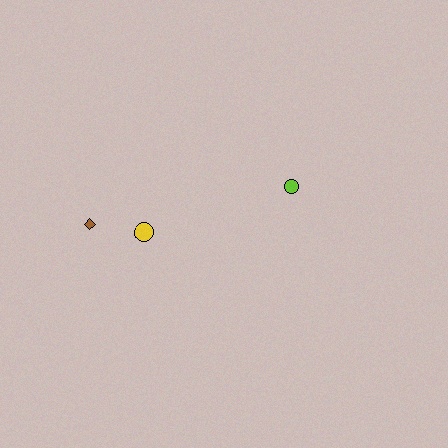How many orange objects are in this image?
There are no orange objects.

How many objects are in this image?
There are 3 objects.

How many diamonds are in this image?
There is 1 diamond.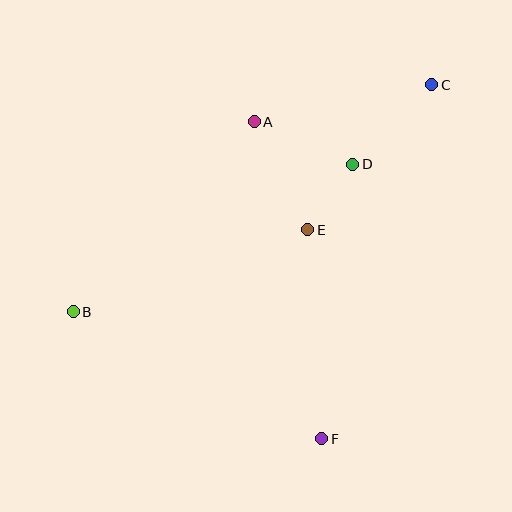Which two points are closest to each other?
Points D and E are closest to each other.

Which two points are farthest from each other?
Points B and C are farthest from each other.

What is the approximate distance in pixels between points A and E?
The distance between A and E is approximately 120 pixels.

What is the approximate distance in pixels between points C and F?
The distance between C and F is approximately 371 pixels.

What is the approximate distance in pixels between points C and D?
The distance between C and D is approximately 112 pixels.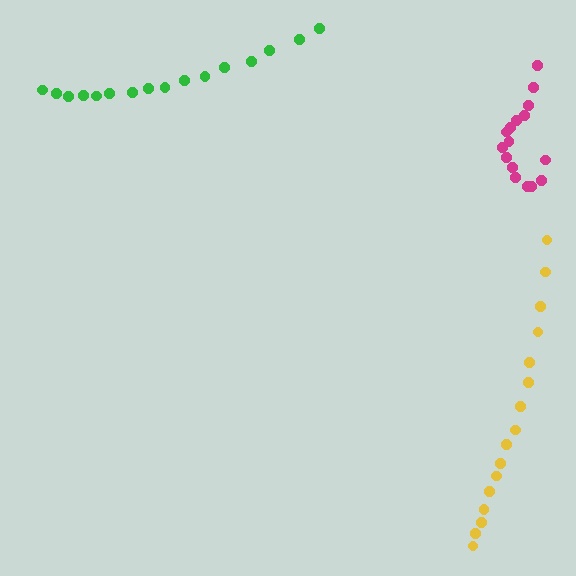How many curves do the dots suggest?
There are 3 distinct paths.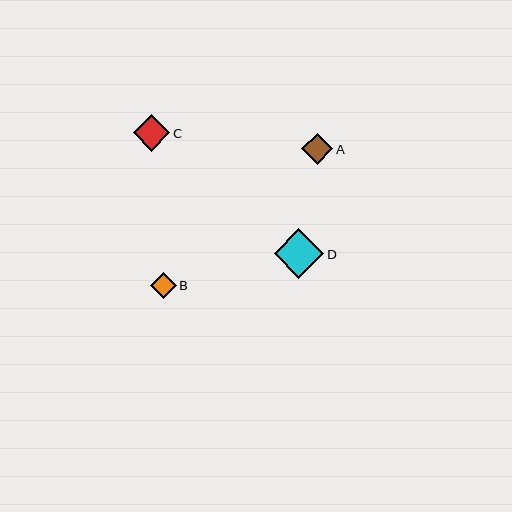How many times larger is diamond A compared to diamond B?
Diamond A is approximately 1.2 times the size of diamond B.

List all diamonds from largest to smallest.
From largest to smallest: D, C, A, B.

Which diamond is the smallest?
Diamond B is the smallest with a size of approximately 26 pixels.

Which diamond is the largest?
Diamond D is the largest with a size of approximately 49 pixels.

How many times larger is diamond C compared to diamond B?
Diamond C is approximately 1.4 times the size of diamond B.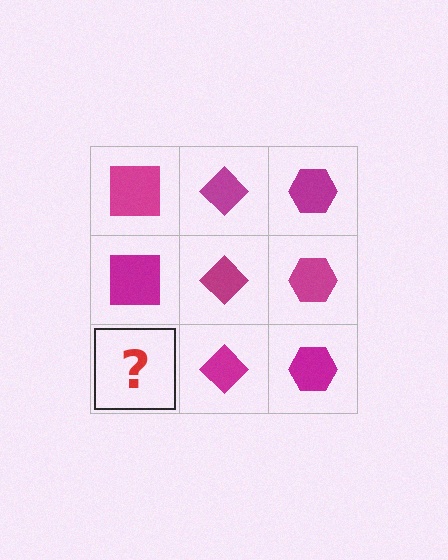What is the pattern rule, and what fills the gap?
The rule is that each column has a consistent shape. The gap should be filled with a magenta square.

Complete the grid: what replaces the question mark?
The question mark should be replaced with a magenta square.